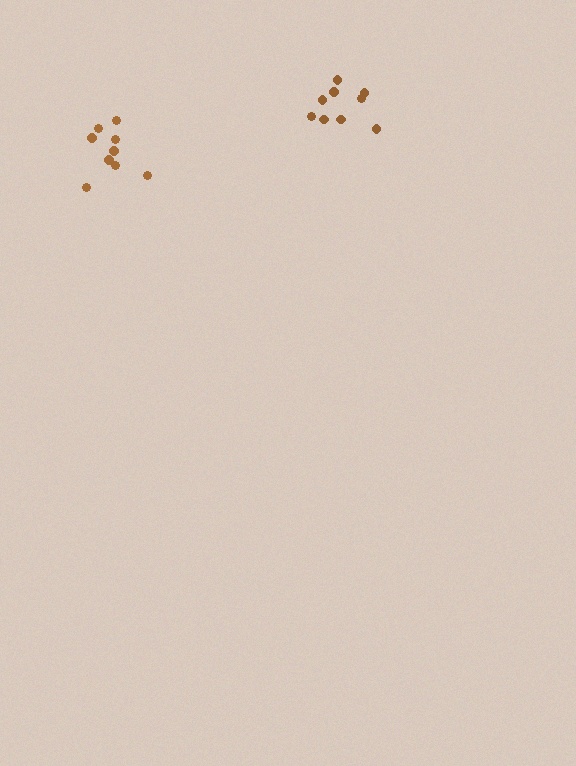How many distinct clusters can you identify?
There are 2 distinct clusters.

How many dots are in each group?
Group 1: 9 dots, Group 2: 9 dots (18 total).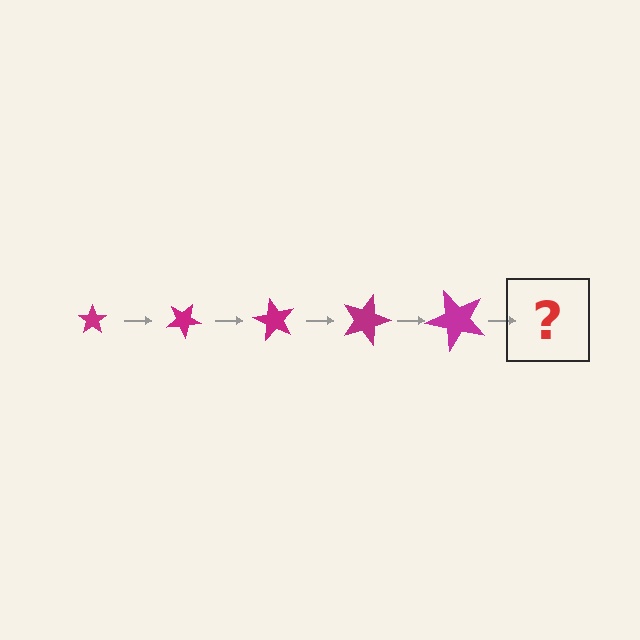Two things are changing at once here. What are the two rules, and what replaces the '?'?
The two rules are that the star grows larger each step and it rotates 30 degrees each step. The '?' should be a star, larger than the previous one and rotated 150 degrees from the start.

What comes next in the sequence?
The next element should be a star, larger than the previous one and rotated 150 degrees from the start.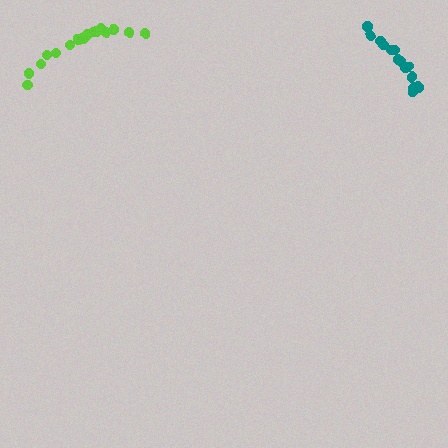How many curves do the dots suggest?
There are 2 distinct paths.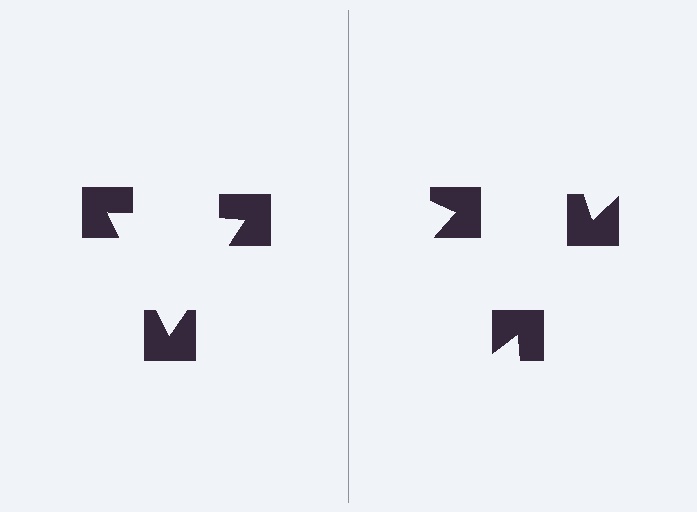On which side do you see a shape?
An illusory triangle appears on the left side. On the right side the wedge cuts are rotated, so no coherent shape forms.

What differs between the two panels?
The notched squares are positioned identically on both sides; only the wedge orientations differ. On the left they align to a triangle; on the right they are misaligned.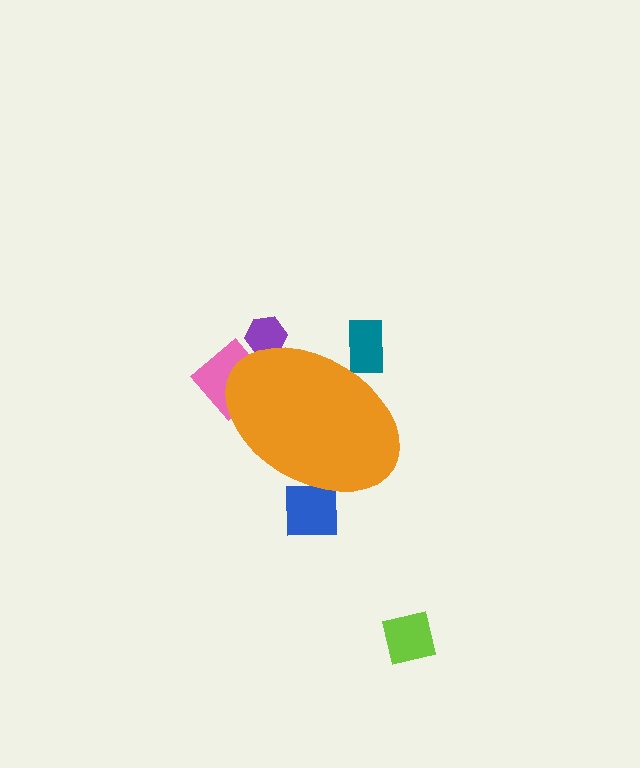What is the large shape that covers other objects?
An orange ellipse.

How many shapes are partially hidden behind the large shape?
4 shapes are partially hidden.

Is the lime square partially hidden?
No, the lime square is fully visible.